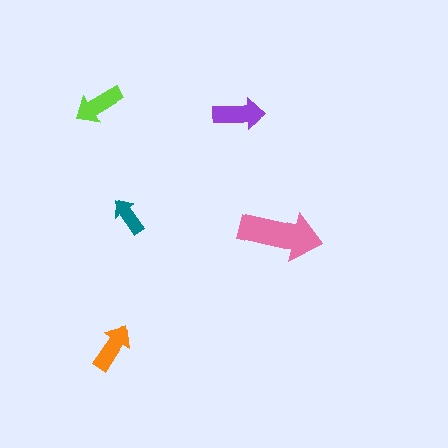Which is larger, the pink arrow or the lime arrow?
The pink one.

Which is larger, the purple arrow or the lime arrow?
The purple one.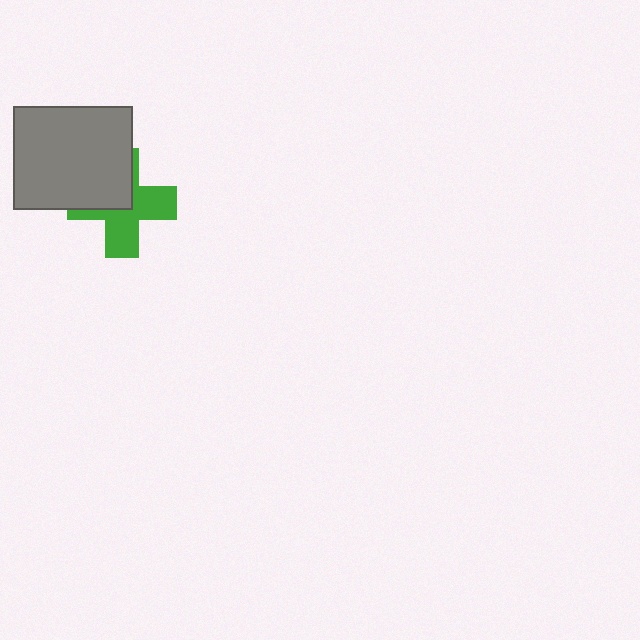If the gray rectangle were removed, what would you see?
You would see the complete green cross.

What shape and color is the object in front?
The object in front is a gray rectangle.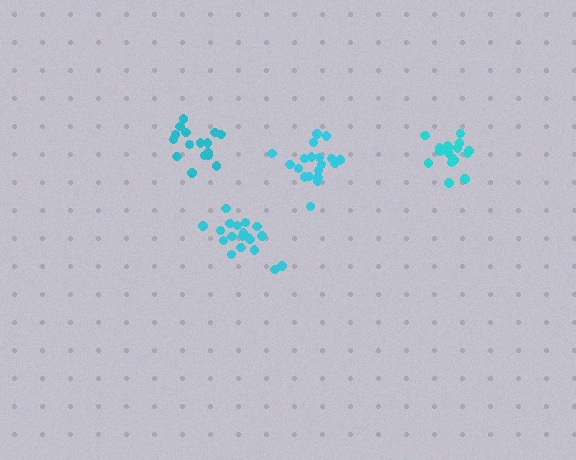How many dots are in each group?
Group 1: 19 dots, Group 2: 16 dots, Group 3: 17 dots, Group 4: 19 dots (71 total).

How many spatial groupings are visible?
There are 4 spatial groupings.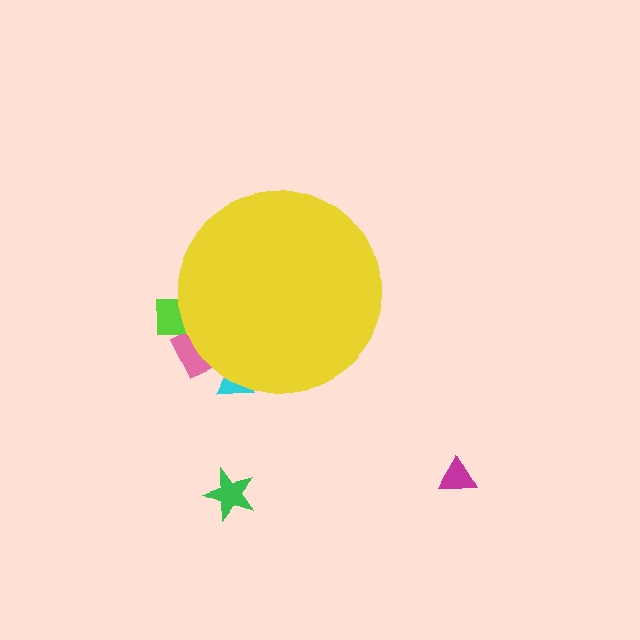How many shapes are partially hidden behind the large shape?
3 shapes are partially hidden.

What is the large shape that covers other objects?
A yellow circle.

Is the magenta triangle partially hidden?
No, the magenta triangle is fully visible.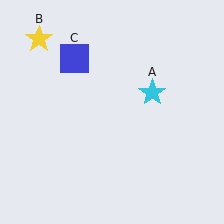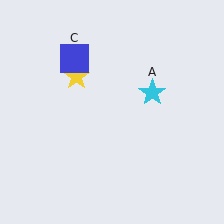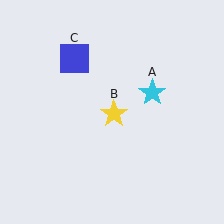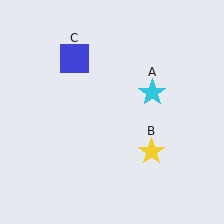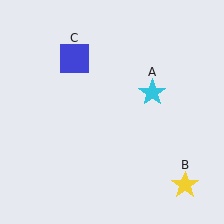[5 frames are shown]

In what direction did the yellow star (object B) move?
The yellow star (object B) moved down and to the right.